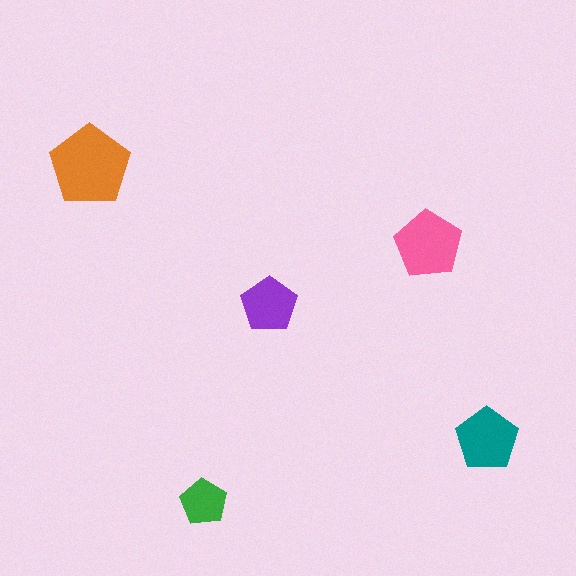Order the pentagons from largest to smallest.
the orange one, the pink one, the teal one, the purple one, the green one.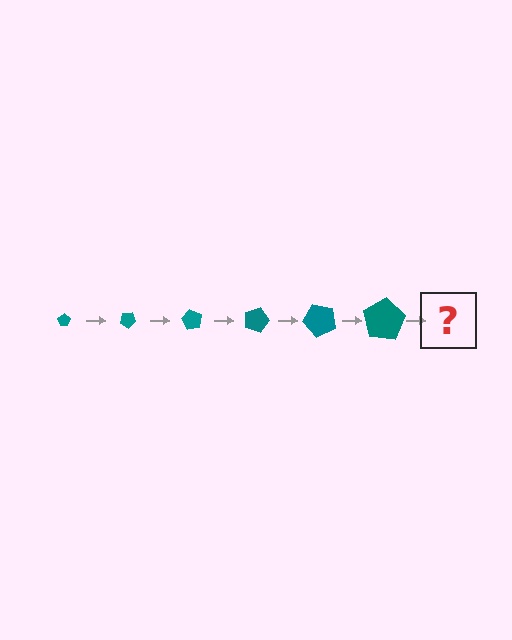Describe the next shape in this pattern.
It should be a pentagon, larger than the previous one and rotated 180 degrees from the start.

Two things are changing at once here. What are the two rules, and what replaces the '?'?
The two rules are that the pentagon grows larger each step and it rotates 30 degrees each step. The '?' should be a pentagon, larger than the previous one and rotated 180 degrees from the start.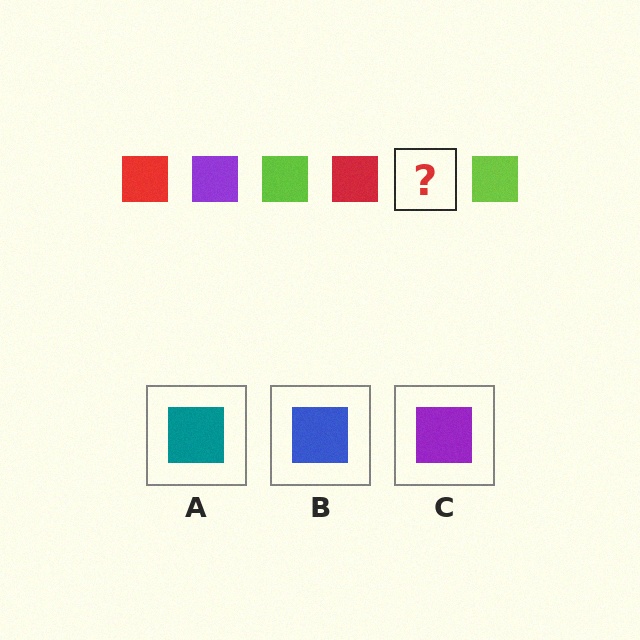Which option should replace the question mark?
Option C.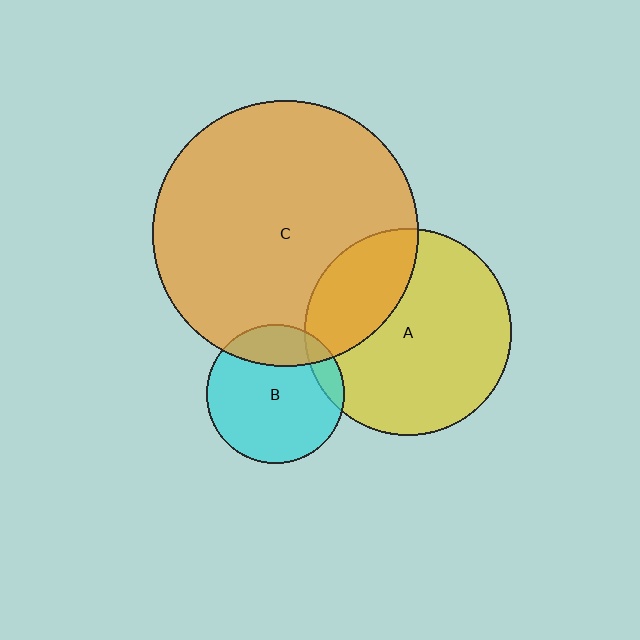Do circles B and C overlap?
Yes.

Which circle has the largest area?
Circle C (orange).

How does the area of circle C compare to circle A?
Approximately 1.6 times.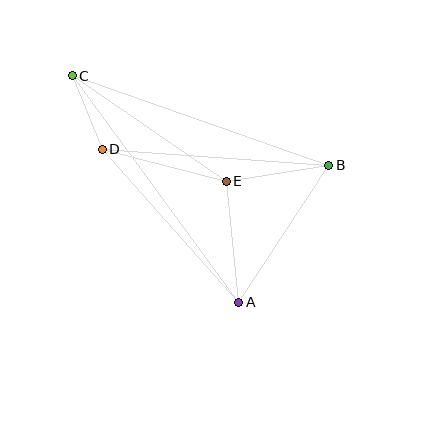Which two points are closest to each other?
Points C and D are closest to each other.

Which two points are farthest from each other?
Points A and C are farthest from each other.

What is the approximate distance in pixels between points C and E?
The distance between C and E is approximately 187 pixels.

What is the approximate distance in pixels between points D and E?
The distance between D and E is approximately 128 pixels.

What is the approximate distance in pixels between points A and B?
The distance between A and B is approximately 164 pixels.